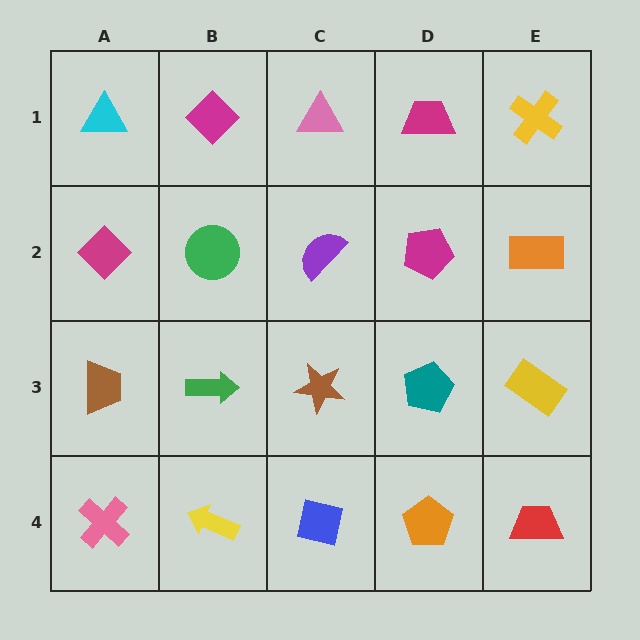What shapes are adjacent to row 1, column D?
A magenta pentagon (row 2, column D), a pink triangle (row 1, column C), a yellow cross (row 1, column E).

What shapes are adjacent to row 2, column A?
A cyan triangle (row 1, column A), a brown trapezoid (row 3, column A), a green circle (row 2, column B).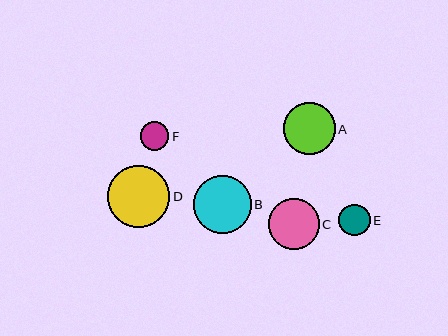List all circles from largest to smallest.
From largest to smallest: D, B, A, C, E, F.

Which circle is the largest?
Circle D is the largest with a size of approximately 63 pixels.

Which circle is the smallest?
Circle F is the smallest with a size of approximately 29 pixels.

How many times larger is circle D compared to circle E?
Circle D is approximately 2.0 times the size of circle E.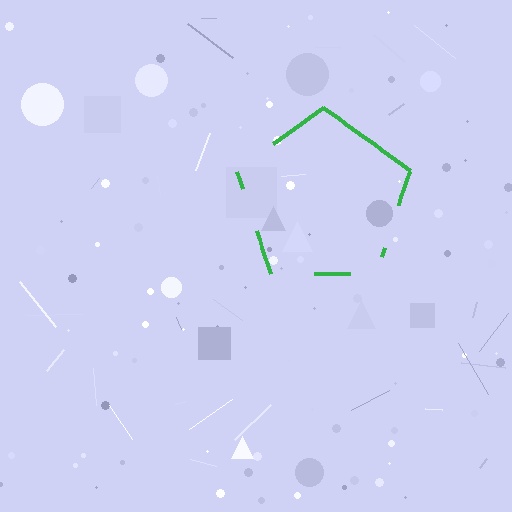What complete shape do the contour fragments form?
The contour fragments form a pentagon.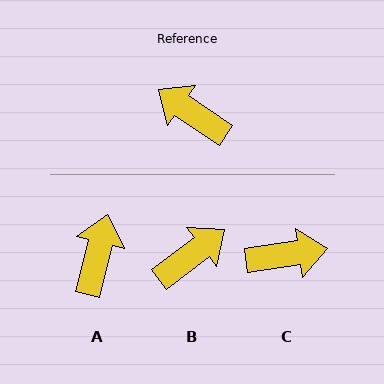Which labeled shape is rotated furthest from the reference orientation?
C, about 137 degrees away.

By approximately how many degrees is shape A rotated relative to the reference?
Approximately 70 degrees clockwise.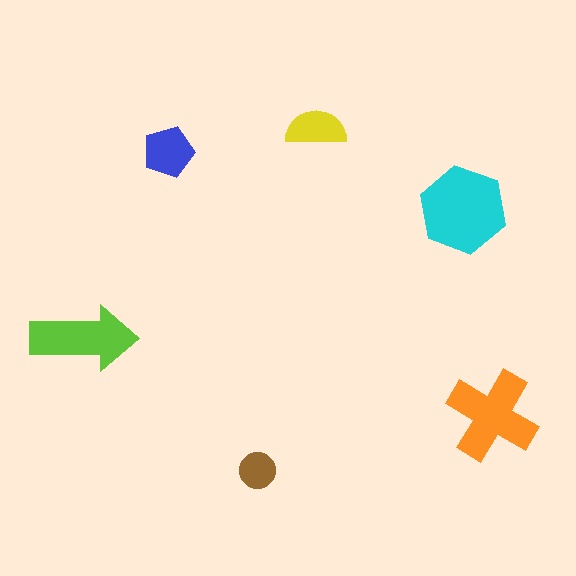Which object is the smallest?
The brown circle.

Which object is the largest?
The cyan hexagon.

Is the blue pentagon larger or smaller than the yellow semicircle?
Larger.